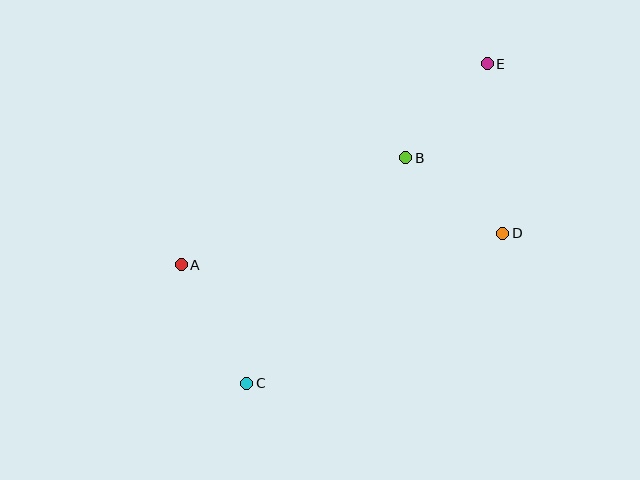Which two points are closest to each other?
Points B and D are closest to each other.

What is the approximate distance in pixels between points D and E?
The distance between D and E is approximately 170 pixels.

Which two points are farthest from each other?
Points C and E are farthest from each other.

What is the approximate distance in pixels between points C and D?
The distance between C and D is approximately 297 pixels.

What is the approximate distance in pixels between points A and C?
The distance between A and C is approximately 135 pixels.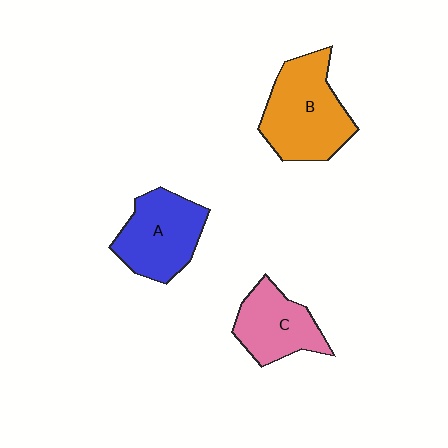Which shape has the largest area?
Shape B (orange).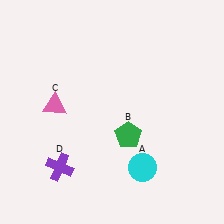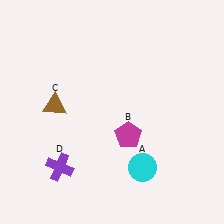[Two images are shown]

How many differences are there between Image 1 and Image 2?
There are 2 differences between the two images.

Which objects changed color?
B changed from green to magenta. C changed from pink to brown.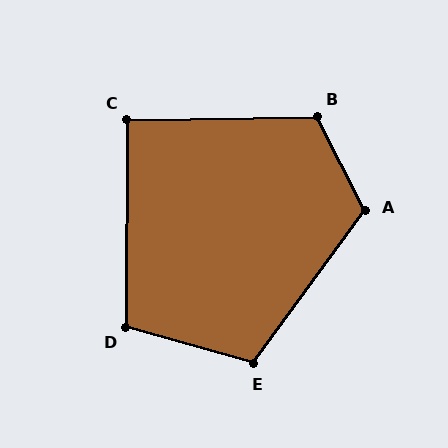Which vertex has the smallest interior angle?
C, at approximately 91 degrees.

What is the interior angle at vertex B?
Approximately 116 degrees (obtuse).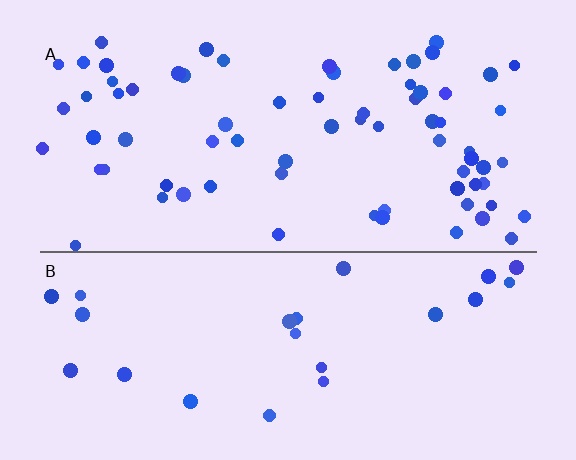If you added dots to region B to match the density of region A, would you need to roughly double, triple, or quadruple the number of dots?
Approximately triple.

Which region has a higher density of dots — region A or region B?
A (the top).